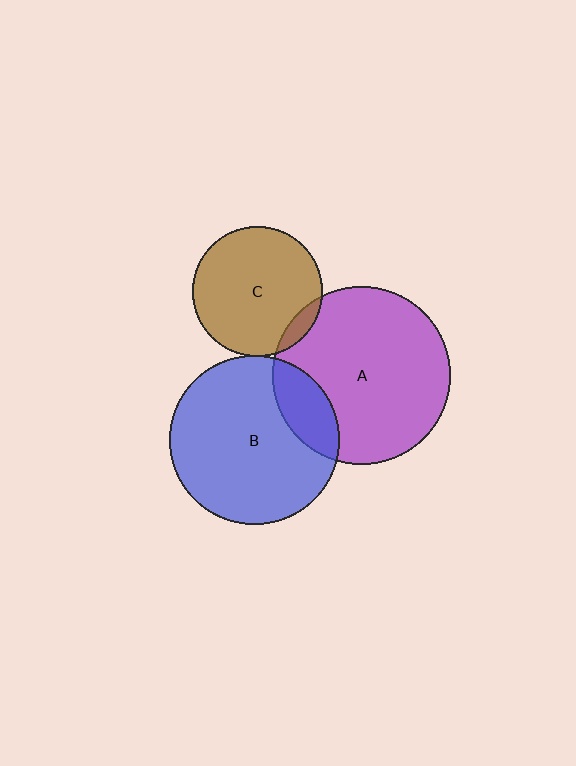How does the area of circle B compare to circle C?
Approximately 1.7 times.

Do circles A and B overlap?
Yes.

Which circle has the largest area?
Circle A (purple).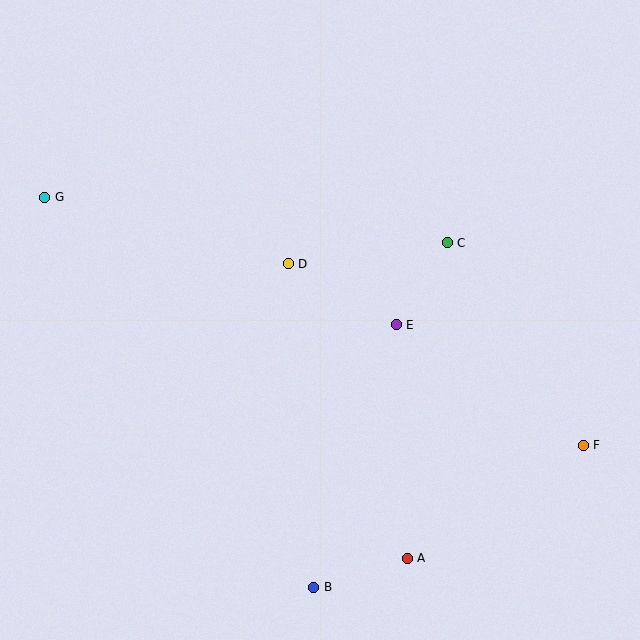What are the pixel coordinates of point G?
Point G is at (45, 197).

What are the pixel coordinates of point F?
Point F is at (583, 445).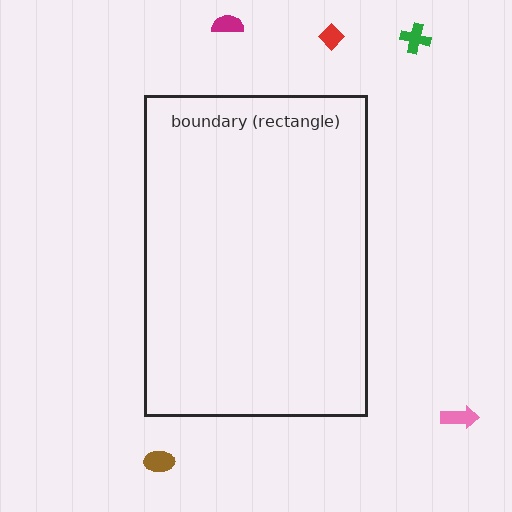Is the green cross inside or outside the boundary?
Outside.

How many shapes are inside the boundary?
0 inside, 5 outside.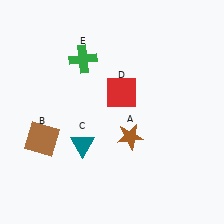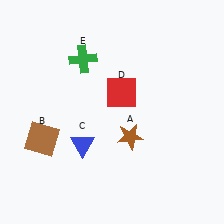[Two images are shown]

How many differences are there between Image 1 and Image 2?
There is 1 difference between the two images.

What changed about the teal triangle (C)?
In Image 1, C is teal. In Image 2, it changed to blue.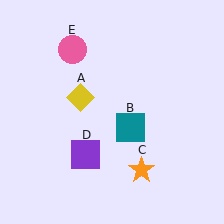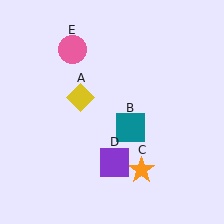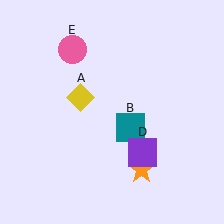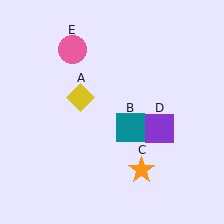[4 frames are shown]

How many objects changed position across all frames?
1 object changed position: purple square (object D).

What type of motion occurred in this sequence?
The purple square (object D) rotated counterclockwise around the center of the scene.